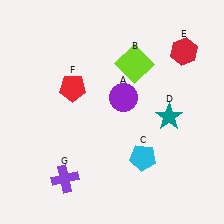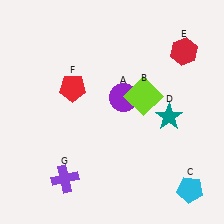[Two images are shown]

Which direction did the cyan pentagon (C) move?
The cyan pentagon (C) moved right.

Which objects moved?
The objects that moved are: the lime square (B), the cyan pentagon (C).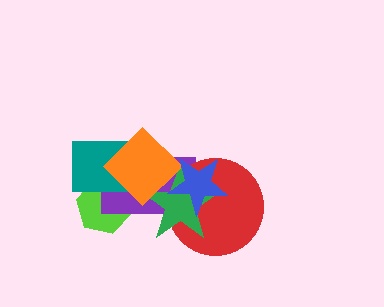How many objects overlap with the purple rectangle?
6 objects overlap with the purple rectangle.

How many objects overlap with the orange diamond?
5 objects overlap with the orange diamond.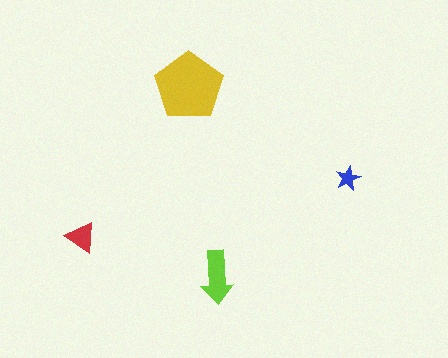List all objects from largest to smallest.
The yellow pentagon, the lime arrow, the red triangle, the blue star.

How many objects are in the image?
There are 4 objects in the image.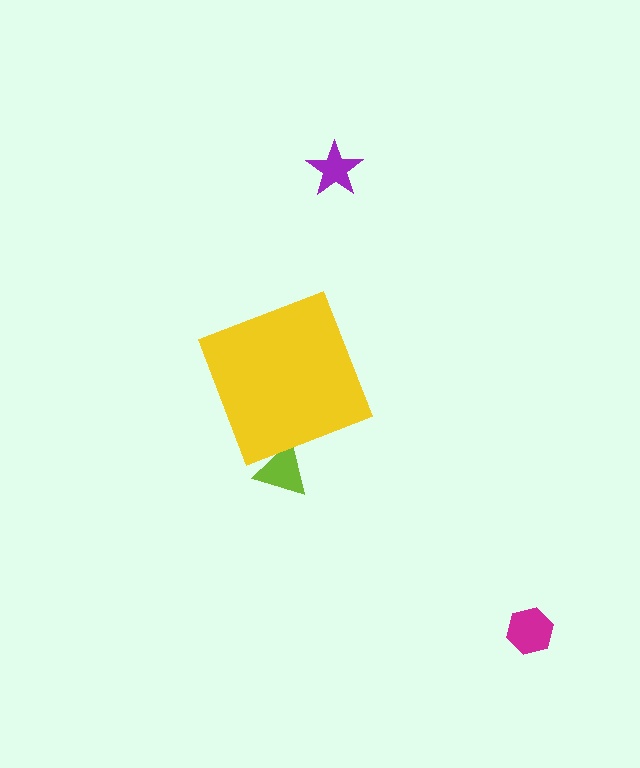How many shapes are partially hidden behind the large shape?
1 shape is partially hidden.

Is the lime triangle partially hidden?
Yes, the lime triangle is partially hidden behind the yellow diamond.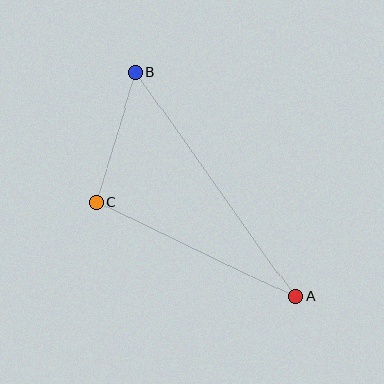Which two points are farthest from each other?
Points A and B are farthest from each other.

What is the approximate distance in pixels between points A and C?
The distance between A and C is approximately 220 pixels.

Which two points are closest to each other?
Points B and C are closest to each other.